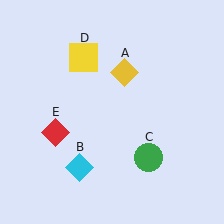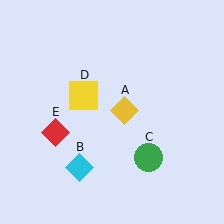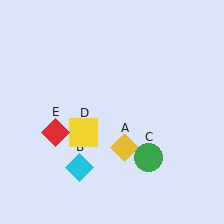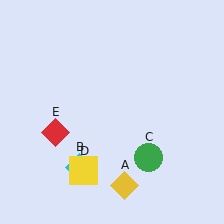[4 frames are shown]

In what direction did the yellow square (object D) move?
The yellow square (object D) moved down.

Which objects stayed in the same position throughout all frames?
Cyan diamond (object B) and green circle (object C) and red diamond (object E) remained stationary.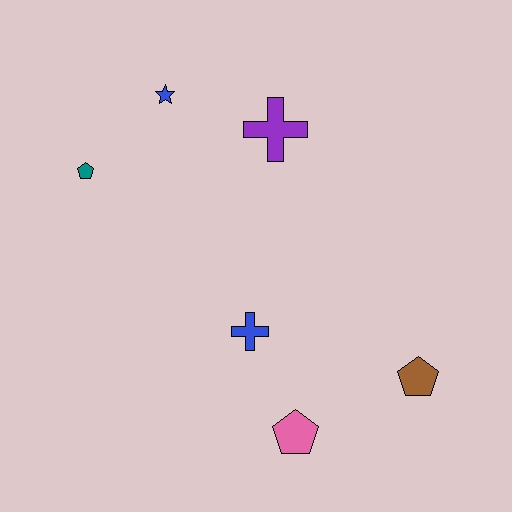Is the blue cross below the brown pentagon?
No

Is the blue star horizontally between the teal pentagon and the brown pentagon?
Yes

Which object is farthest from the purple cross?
The pink pentagon is farthest from the purple cross.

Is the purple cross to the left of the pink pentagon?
Yes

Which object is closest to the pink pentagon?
The blue cross is closest to the pink pentagon.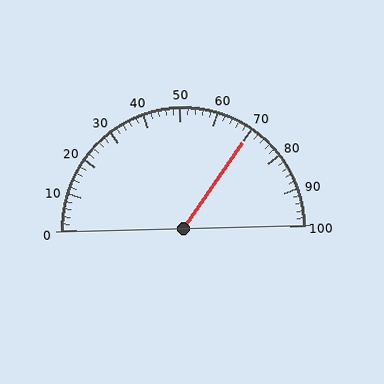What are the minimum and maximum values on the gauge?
The gauge ranges from 0 to 100.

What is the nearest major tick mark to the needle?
The nearest major tick mark is 70.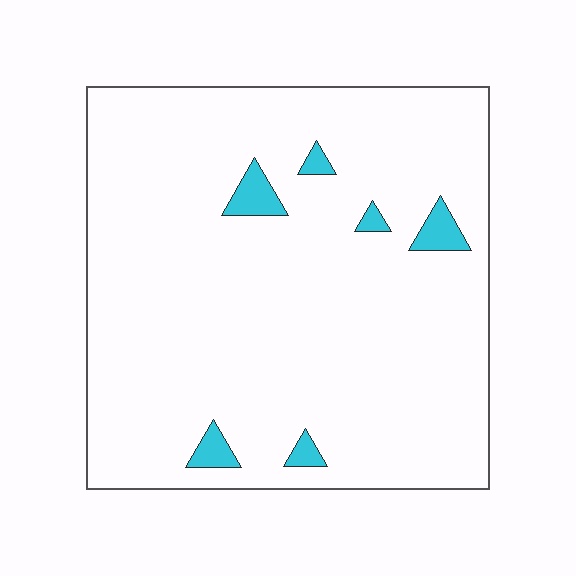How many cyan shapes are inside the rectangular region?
6.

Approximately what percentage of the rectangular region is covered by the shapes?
Approximately 5%.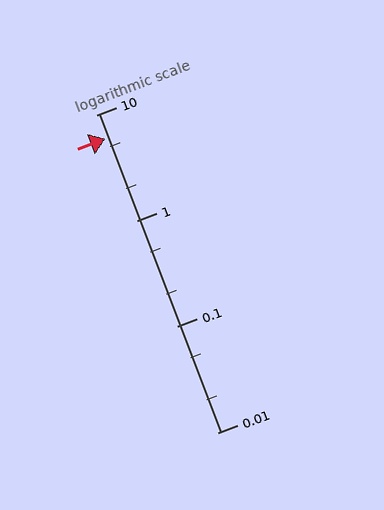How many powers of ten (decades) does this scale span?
The scale spans 3 decades, from 0.01 to 10.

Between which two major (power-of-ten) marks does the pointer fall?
The pointer is between 1 and 10.